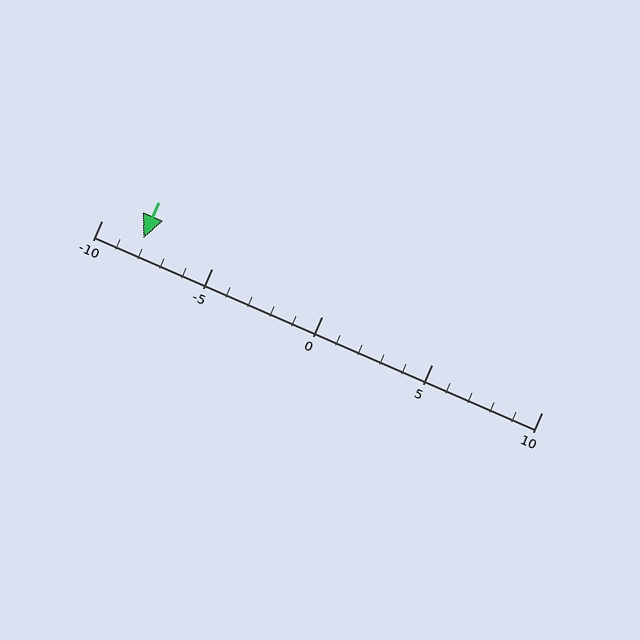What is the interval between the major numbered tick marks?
The major tick marks are spaced 5 units apart.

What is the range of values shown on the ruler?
The ruler shows values from -10 to 10.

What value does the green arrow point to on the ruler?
The green arrow points to approximately -8.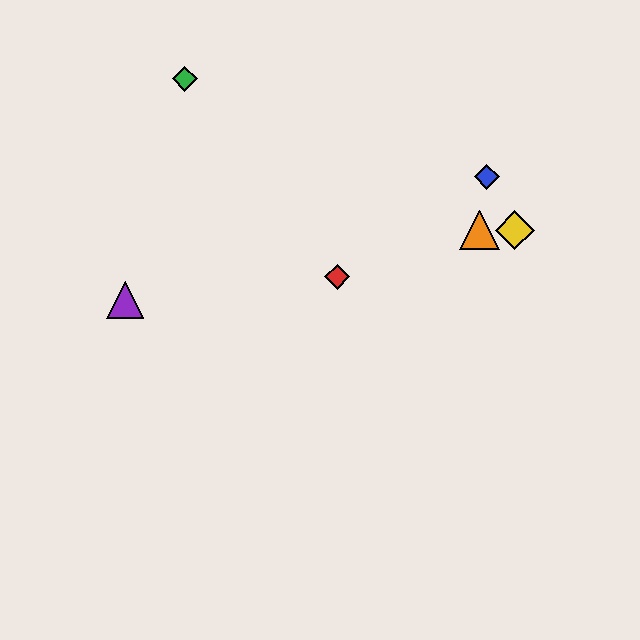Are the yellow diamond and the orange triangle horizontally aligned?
Yes, both are at y≈230.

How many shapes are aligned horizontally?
2 shapes (the yellow diamond, the orange triangle) are aligned horizontally.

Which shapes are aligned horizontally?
The yellow diamond, the orange triangle are aligned horizontally.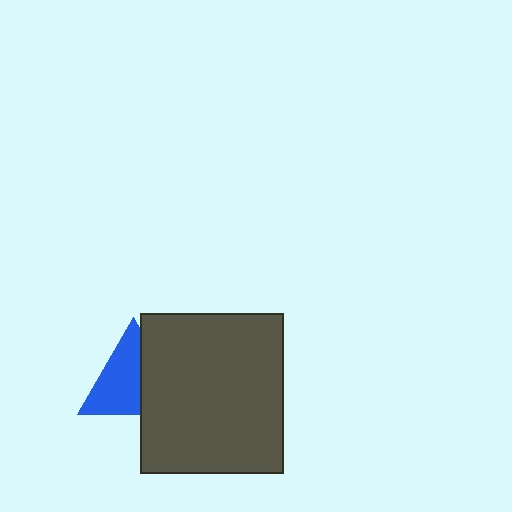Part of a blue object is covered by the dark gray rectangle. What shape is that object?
It is a triangle.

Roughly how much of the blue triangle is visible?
About half of it is visible (roughly 60%).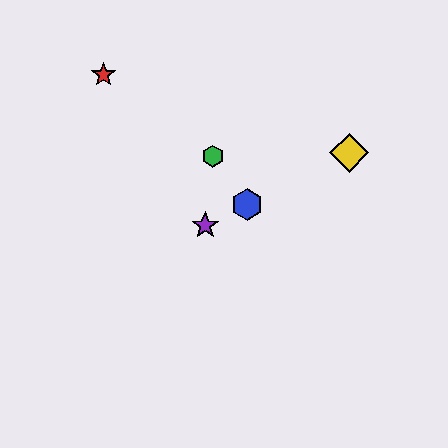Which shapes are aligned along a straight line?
The blue hexagon, the yellow diamond, the purple star are aligned along a straight line.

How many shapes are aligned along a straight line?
3 shapes (the blue hexagon, the yellow diamond, the purple star) are aligned along a straight line.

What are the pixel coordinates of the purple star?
The purple star is at (205, 225).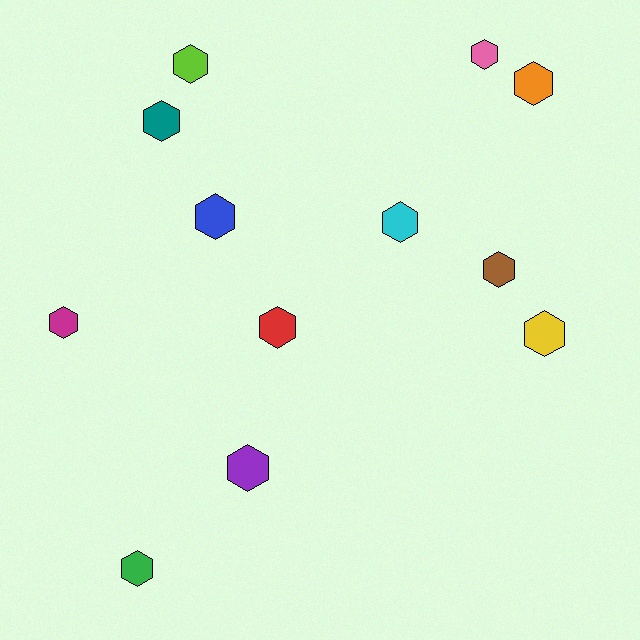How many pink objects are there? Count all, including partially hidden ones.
There is 1 pink object.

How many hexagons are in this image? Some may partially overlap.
There are 12 hexagons.